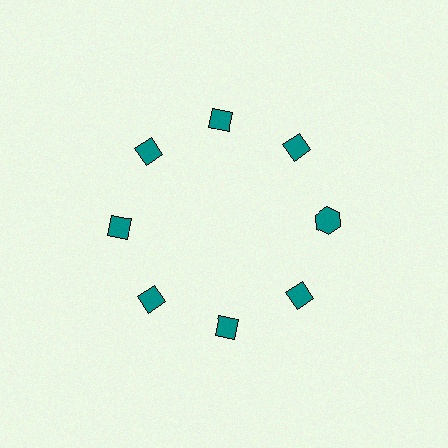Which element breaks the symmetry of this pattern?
The teal hexagon at roughly the 3 o'clock position breaks the symmetry. All other shapes are teal diamonds.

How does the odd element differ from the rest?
It has a different shape: hexagon instead of diamond.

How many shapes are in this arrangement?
There are 8 shapes arranged in a ring pattern.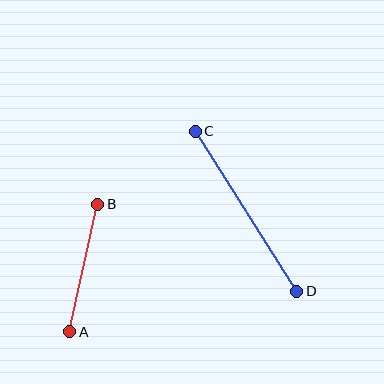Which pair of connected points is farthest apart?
Points C and D are farthest apart.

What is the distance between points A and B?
The distance is approximately 131 pixels.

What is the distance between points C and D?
The distance is approximately 190 pixels.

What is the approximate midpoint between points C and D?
The midpoint is at approximately (246, 211) pixels.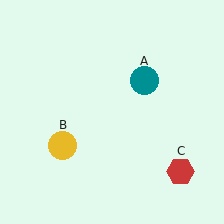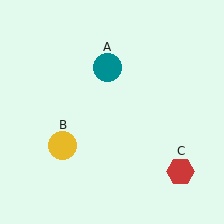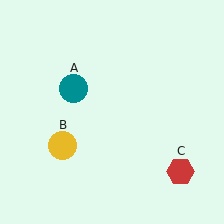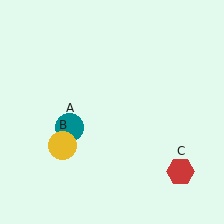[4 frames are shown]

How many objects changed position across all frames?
1 object changed position: teal circle (object A).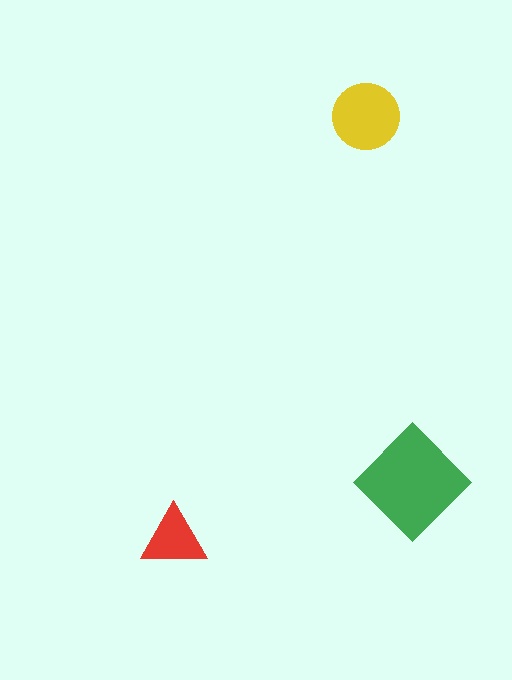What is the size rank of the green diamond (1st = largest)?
1st.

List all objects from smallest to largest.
The red triangle, the yellow circle, the green diamond.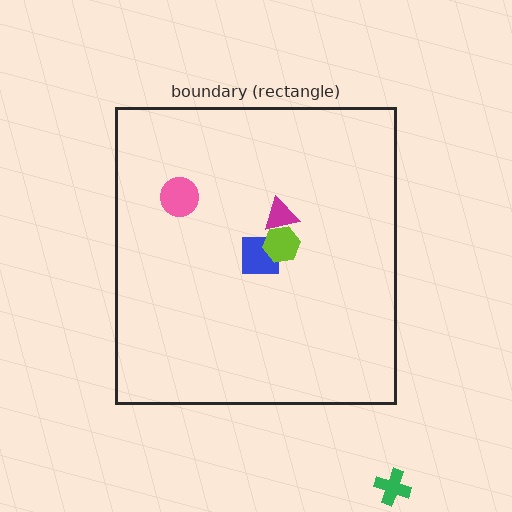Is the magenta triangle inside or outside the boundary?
Inside.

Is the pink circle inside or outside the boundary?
Inside.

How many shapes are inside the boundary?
4 inside, 1 outside.